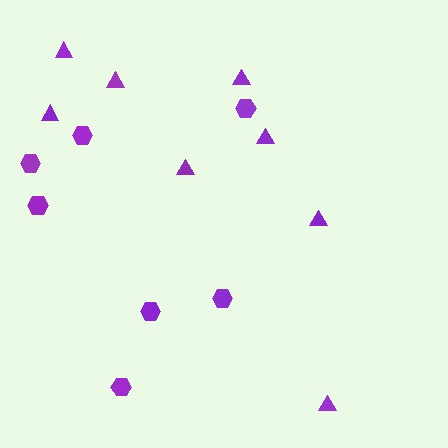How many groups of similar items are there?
There are 2 groups: one group of hexagons (7) and one group of triangles (8).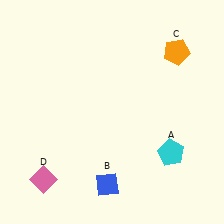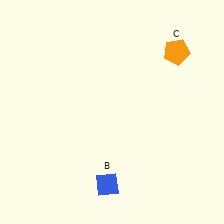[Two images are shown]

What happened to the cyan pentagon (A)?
The cyan pentagon (A) was removed in Image 2. It was in the bottom-right area of Image 1.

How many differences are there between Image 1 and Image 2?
There are 2 differences between the two images.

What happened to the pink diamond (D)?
The pink diamond (D) was removed in Image 2. It was in the bottom-left area of Image 1.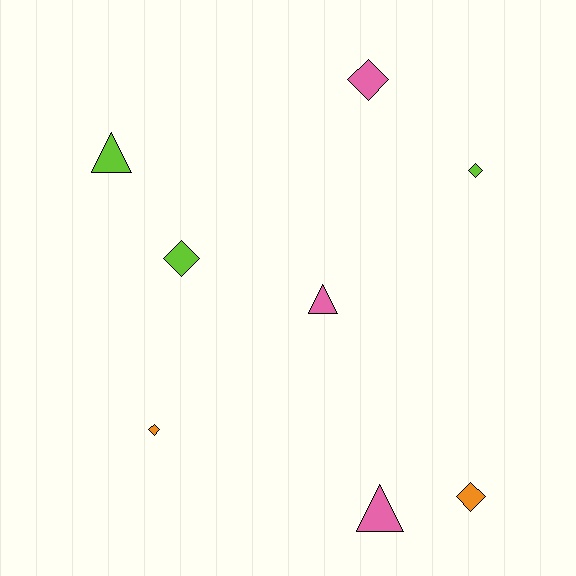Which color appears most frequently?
Pink, with 3 objects.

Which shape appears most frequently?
Diamond, with 5 objects.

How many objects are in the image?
There are 8 objects.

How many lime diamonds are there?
There are 2 lime diamonds.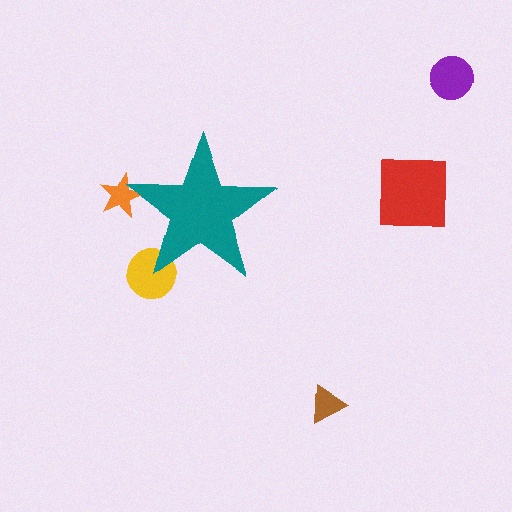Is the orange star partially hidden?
Yes, the orange star is partially hidden behind the teal star.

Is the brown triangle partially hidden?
No, the brown triangle is fully visible.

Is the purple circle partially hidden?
No, the purple circle is fully visible.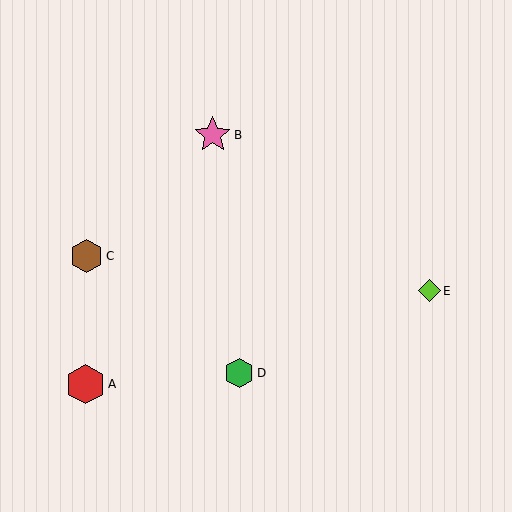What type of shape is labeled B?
Shape B is a pink star.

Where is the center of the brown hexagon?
The center of the brown hexagon is at (87, 256).